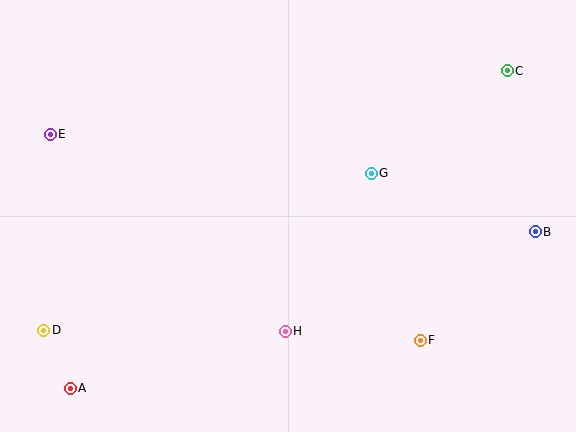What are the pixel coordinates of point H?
Point H is at (285, 331).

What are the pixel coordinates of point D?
Point D is at (44, 330).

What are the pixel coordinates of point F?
Point F is at (420, 340).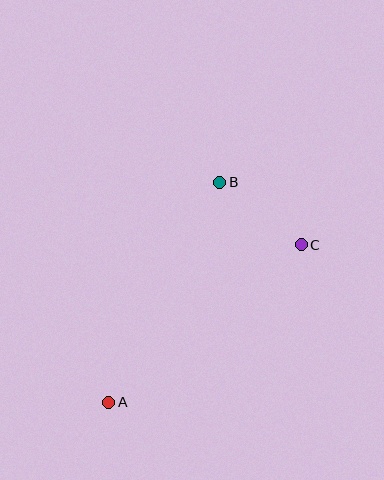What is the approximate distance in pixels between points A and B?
The distance between A and B is approximately 246 pixels.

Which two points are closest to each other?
Points B and C are closest to each other.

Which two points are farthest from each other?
Points A and C are farthest from each other.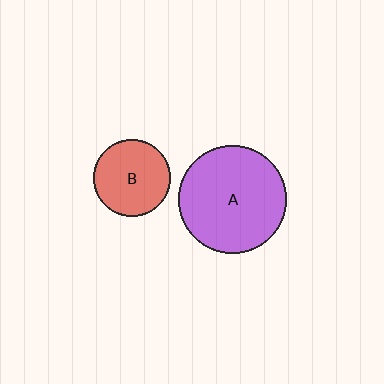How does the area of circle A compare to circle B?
Approximately 2.0 times.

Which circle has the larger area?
Circle A (purple).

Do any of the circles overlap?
No, none of the circles overlap.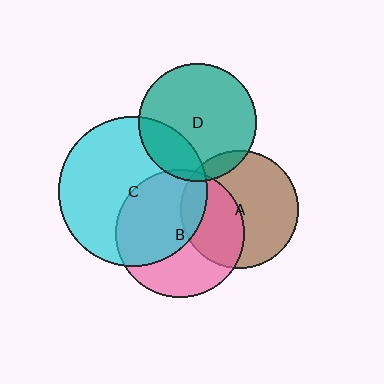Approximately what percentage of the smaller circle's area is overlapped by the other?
Approximately 50%.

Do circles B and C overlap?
Yes.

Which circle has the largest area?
Circle C (cyan).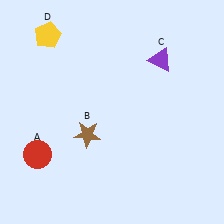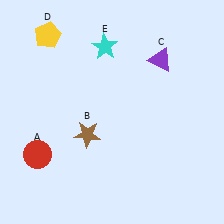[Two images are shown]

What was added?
A cyan star (E) was added in Image 2.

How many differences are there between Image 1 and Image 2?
There is 1 difference between the two images.